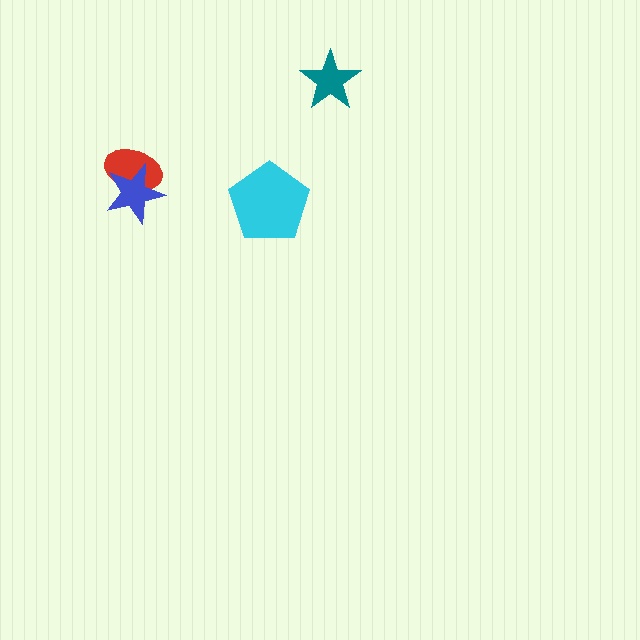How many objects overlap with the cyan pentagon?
0 objects overlap with the cyan pentagon.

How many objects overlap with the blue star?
1 object overlaps with the blue star.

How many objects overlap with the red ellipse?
1 object overlaps with the red ellipse.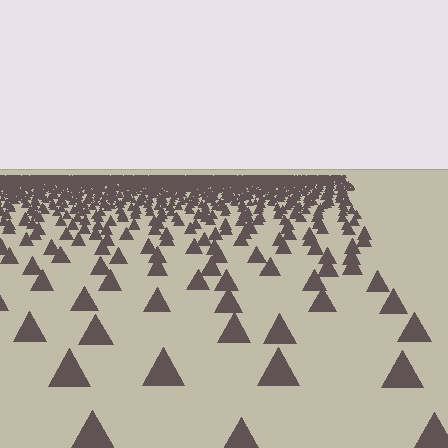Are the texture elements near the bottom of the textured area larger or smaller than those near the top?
Larger. Near the bottom, elements are closer to the viewer and appear at a bigger on-screen size.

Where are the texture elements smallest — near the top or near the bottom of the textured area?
Near the top.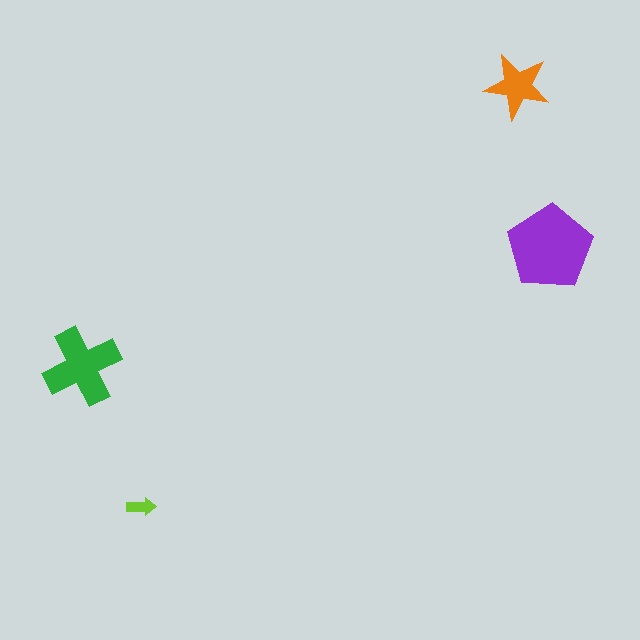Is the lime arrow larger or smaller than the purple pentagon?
Smaller.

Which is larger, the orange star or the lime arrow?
The orange star.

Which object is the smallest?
The lime arrow.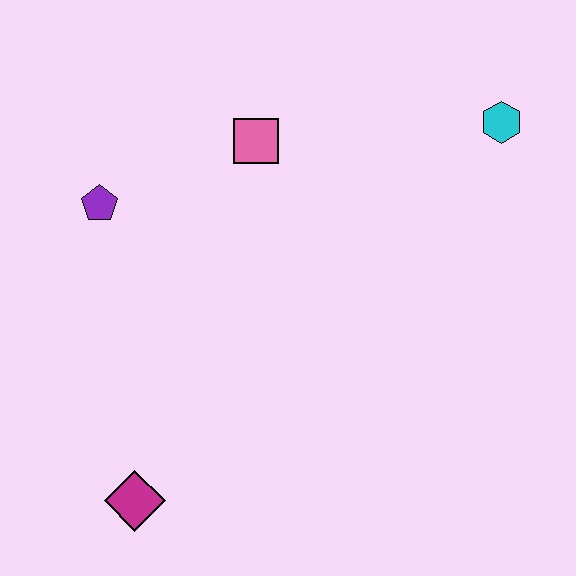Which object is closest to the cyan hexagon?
The pink square is closest to the cyan hexagon.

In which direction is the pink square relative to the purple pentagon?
The pink square is to the right of the purple pentagon.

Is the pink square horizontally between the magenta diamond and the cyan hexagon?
Yes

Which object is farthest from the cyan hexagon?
The magenta diamond is farthest from the cyan hexagon.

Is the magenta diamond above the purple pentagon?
No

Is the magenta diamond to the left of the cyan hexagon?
Yes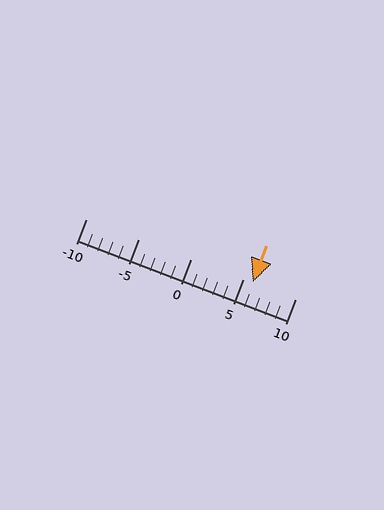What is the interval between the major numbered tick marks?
The major tick marks are spaced 5 units apart.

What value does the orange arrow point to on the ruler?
The orange arrow points to approximately 6.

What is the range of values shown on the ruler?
The ruler shows values from -10 to 10.